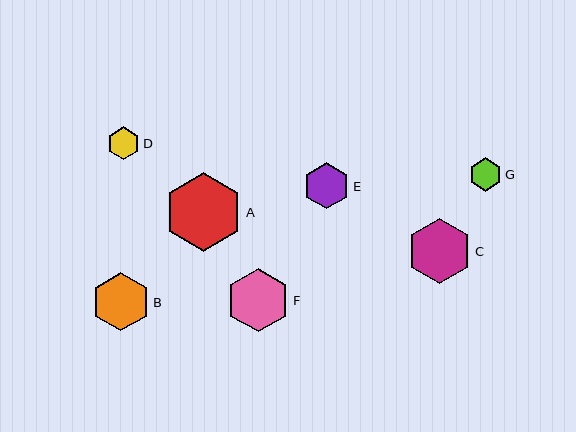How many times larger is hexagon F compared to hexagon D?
Hexagon F is approximately 1.9 times the size of hexagon D.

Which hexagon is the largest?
Hexagon A is the largest with a size of approximately 79 pixels.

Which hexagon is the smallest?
Hexagon D is the smallest with a size of approximately 33 pixels.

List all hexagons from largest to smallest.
From largest to smallest: A, C, F, B, E, G, D.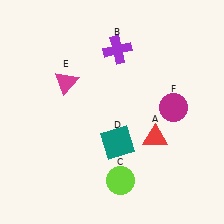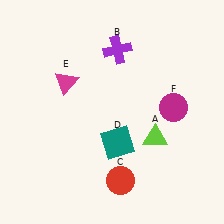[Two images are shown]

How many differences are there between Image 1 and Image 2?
There are 2 differences between the two images.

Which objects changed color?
A changed from red to lime. C changed from lime to red.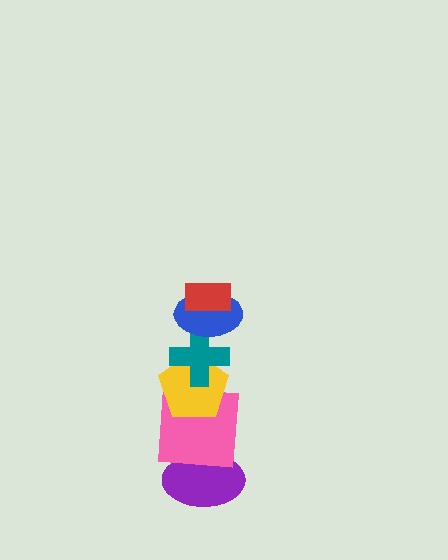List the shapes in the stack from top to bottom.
From top to bottom: the red rectangle, the blue ellipse, the teal cross, the yellow pentagon, the pink square, the purple ellipse.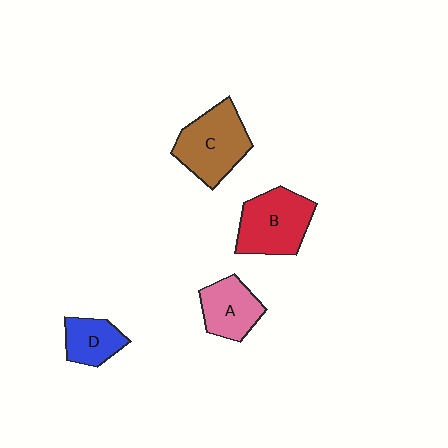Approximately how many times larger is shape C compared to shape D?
Approximately 1.8 times.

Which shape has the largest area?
Shape C (brown).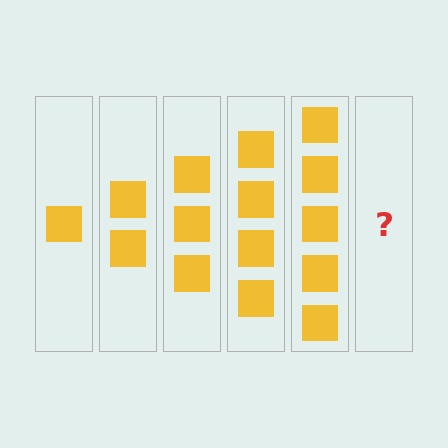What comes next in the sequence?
The next element should be 6 squares.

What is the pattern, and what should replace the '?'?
The pattern is that each step adds one more square. The '?' should be 6 squares.